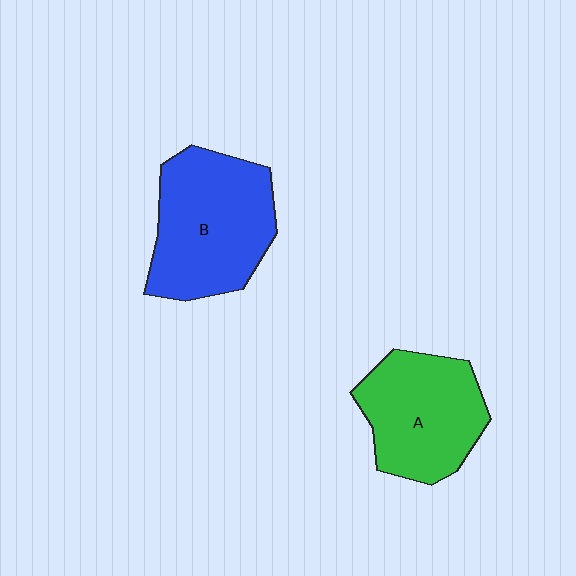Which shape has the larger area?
Shape B (blue).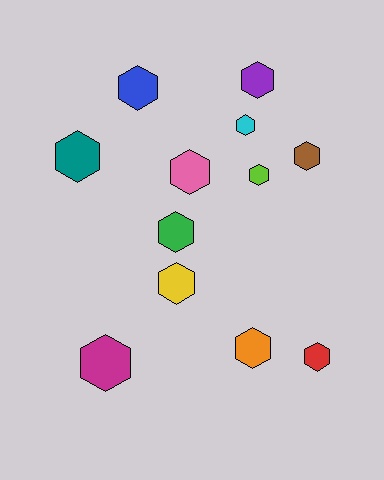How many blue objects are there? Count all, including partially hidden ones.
There is 1 blue object.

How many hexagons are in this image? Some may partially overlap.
There are 12 hexagons.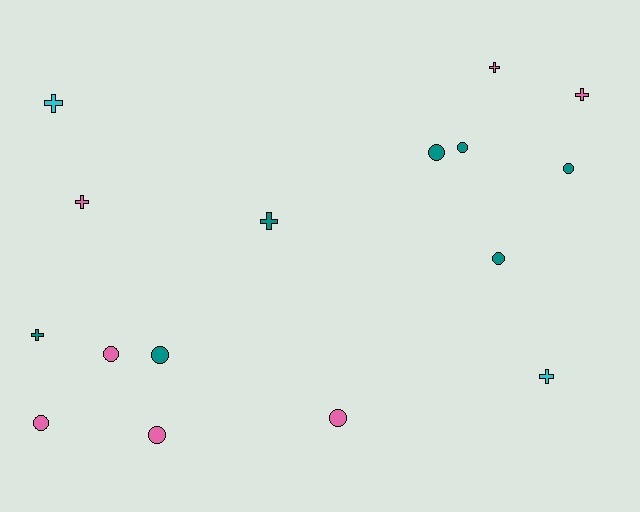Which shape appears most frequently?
Circle, with 9 objects.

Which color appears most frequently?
Pink, with 7 objects.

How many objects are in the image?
There are 16 objects.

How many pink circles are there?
There are 4 pink circles.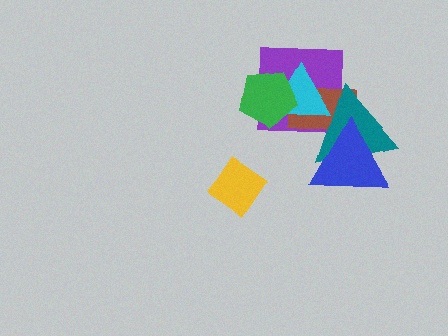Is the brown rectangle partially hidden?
Yes, it is partially covered by another shape.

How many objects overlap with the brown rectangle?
5 objects overlap with the brown rectangle.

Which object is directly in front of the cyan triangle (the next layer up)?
The teal triangle is directly in front of the cyan triangle.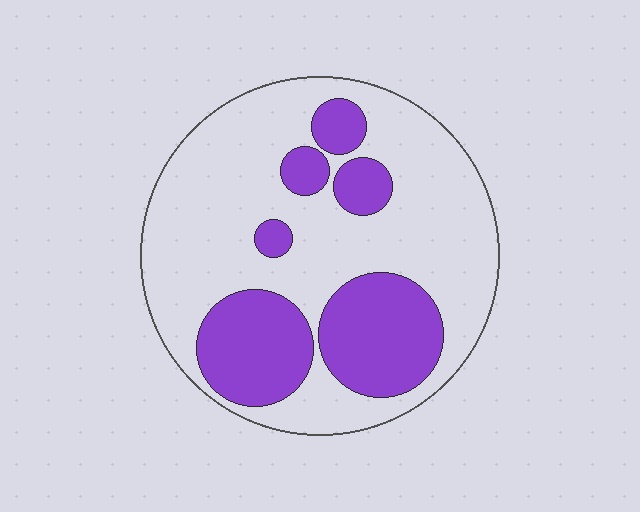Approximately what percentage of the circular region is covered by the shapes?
Approximately 30%.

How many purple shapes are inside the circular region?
6.